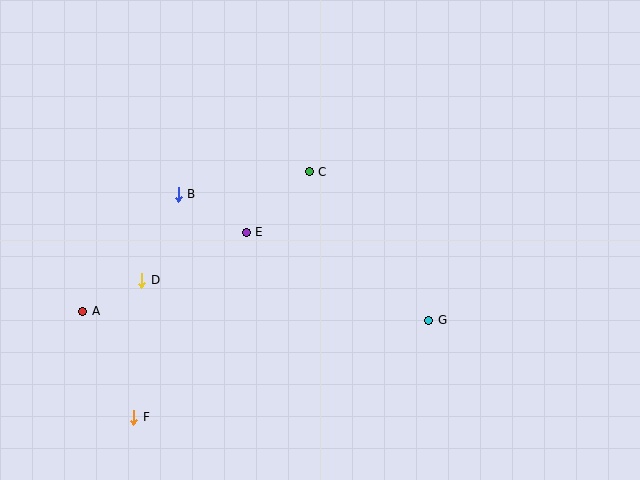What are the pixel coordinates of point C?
Point C is at (309, 172).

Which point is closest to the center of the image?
Point C at (309, 172) is closest to the center.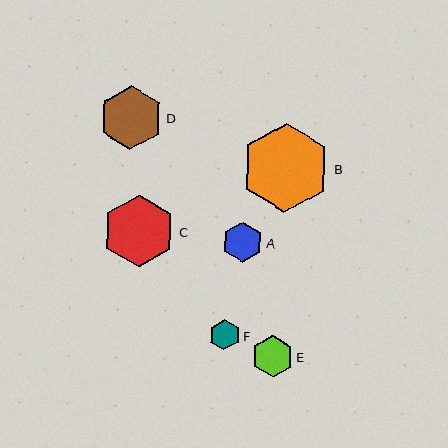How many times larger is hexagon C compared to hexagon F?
Hexagon C is approximately 2.4 times the size of hexagon F.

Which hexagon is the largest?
Hexagon B is the largest with a size of approximately 89 pixels.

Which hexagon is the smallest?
Hexagon F is the smallest with a size of approximately 30 pixels.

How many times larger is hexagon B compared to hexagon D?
Hexagon B is approximately 1.4 times the size of hexagon D.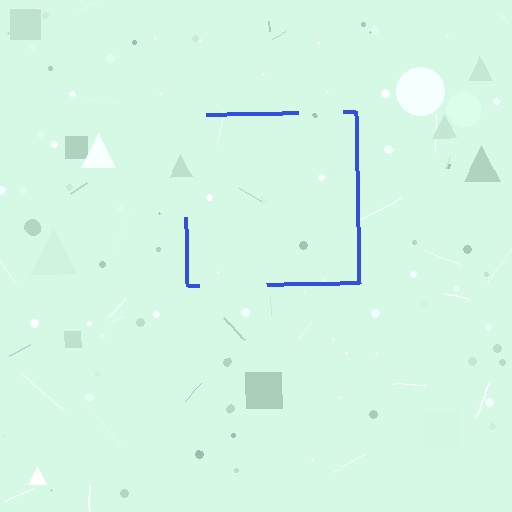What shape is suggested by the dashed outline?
The dashed outline suggests a square.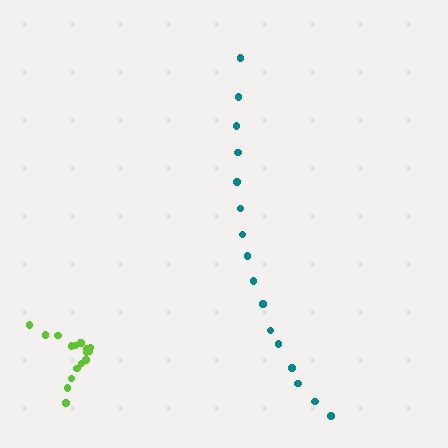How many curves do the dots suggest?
There are 2 distinct paths.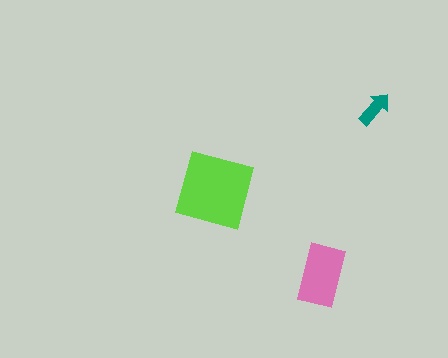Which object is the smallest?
The teal arrow.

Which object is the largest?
The lime diamond.